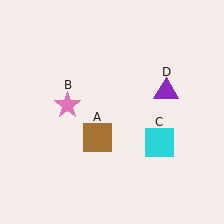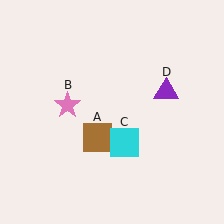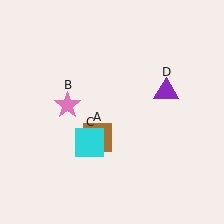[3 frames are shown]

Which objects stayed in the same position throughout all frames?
Brown square (object A) and pink star (object B) and purple triangle (object D) remained stationary.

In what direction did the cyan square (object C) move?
The cyan square (object C) moved left.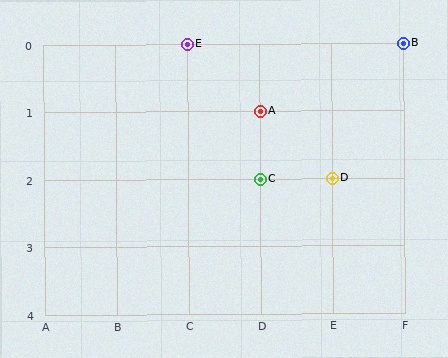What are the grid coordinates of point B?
Point B is at grid coordinates (F, 0).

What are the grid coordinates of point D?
Point D is at grid coordinates (E, 2).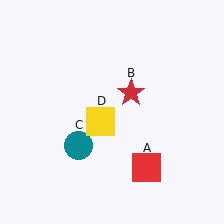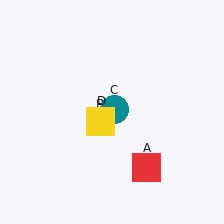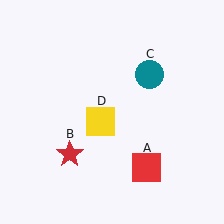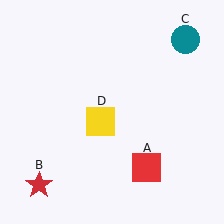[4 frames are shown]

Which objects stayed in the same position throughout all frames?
Red square (object A) and yellow square (object D) remained stationary.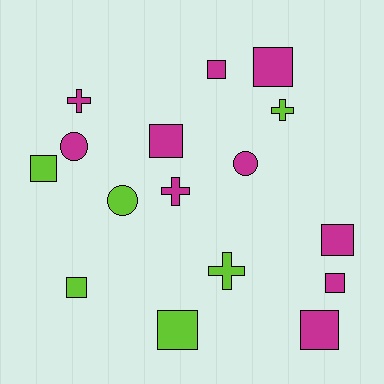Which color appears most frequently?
Magenta, with 10 objects.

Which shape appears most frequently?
Square, with 9 objects.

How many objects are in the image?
There are 16 objects.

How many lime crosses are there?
There are 2 lime crosses.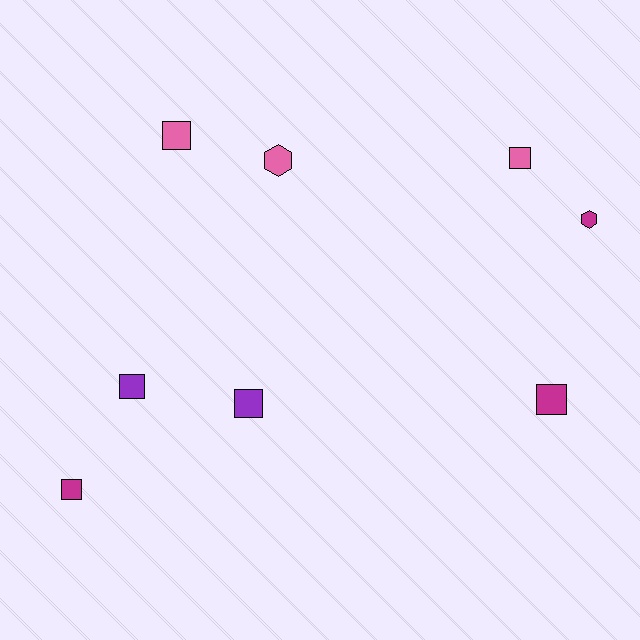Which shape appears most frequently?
Square, with 6 objects.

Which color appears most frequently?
Magenta, with 3 objects.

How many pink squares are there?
There are 2 pink squares.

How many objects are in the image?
There are 8 objects.